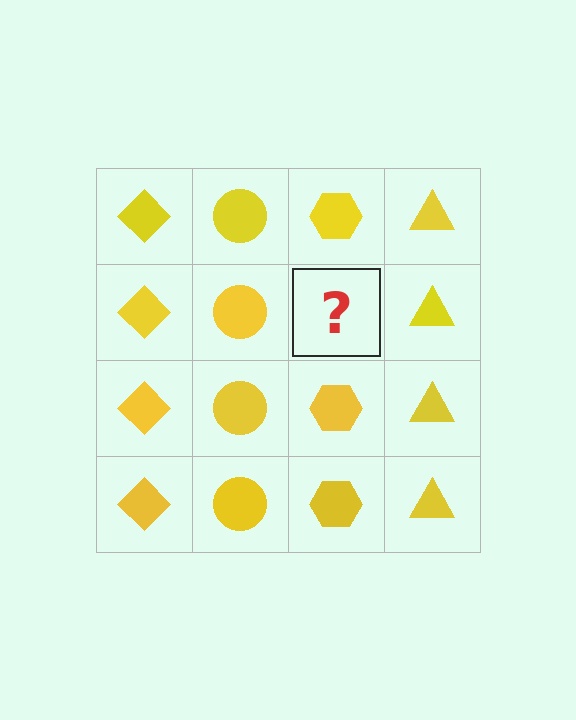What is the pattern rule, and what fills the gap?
The rule is that each column has a consistent shape. The gap should be filled with a yellow hexagon.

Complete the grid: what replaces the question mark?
The question mark should be replaced with a yellow hexagon.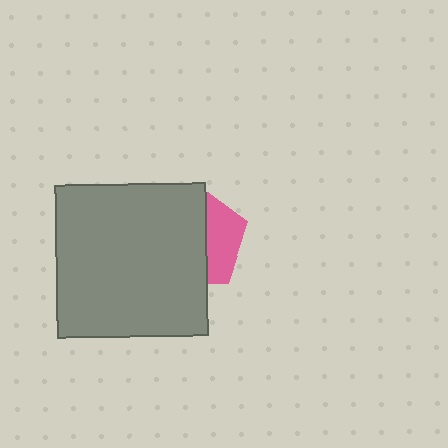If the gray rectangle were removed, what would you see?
You would see the complete pink pentagon.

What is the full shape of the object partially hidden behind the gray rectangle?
The partially hidden object is a pink pentagon.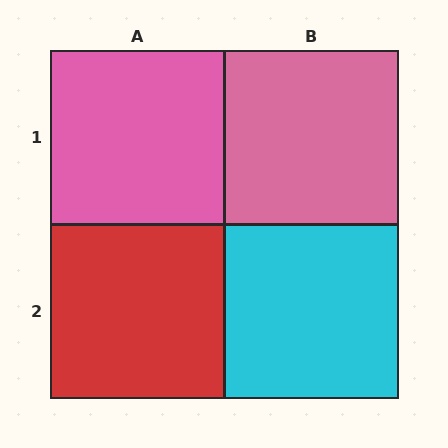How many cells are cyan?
1 cell is cyan.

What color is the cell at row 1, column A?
Pink.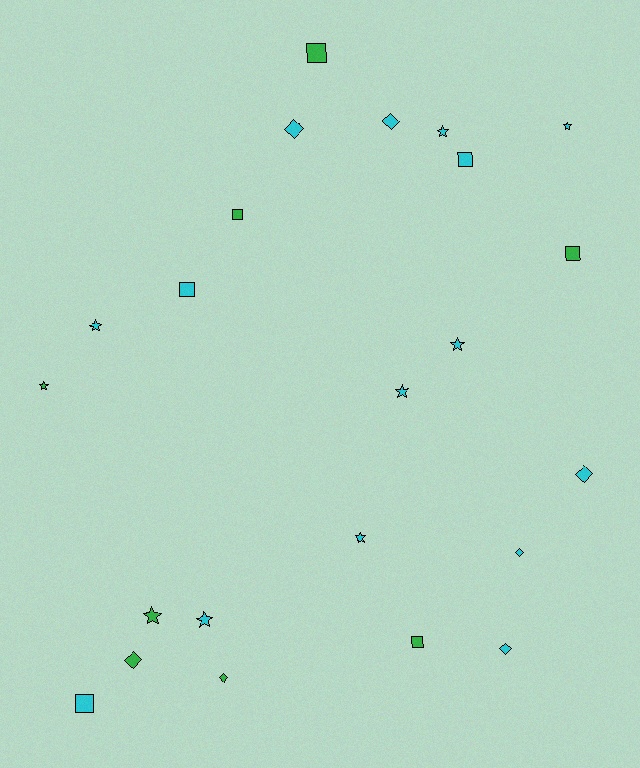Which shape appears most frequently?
Star, with 9 objects.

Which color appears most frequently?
Cyan, with 15 objects.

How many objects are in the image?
There are 23 objects.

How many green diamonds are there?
There are 2 green diamonds.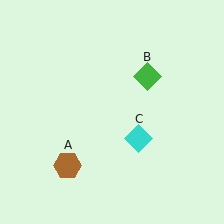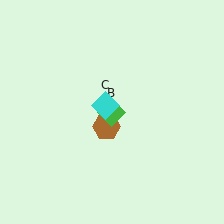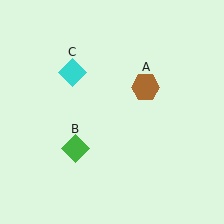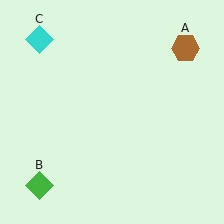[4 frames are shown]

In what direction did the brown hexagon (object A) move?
The brown hexagon (object A) moved up and to the right.